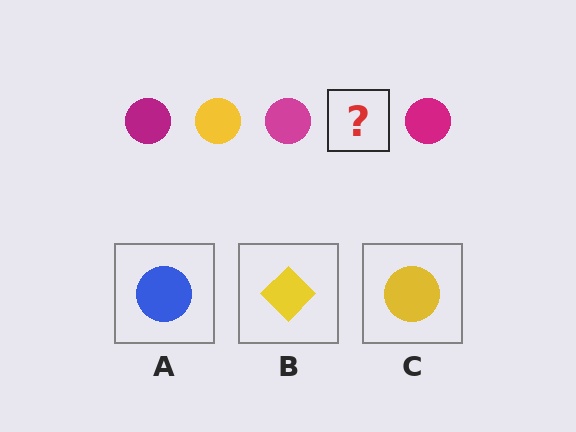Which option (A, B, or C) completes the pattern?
C.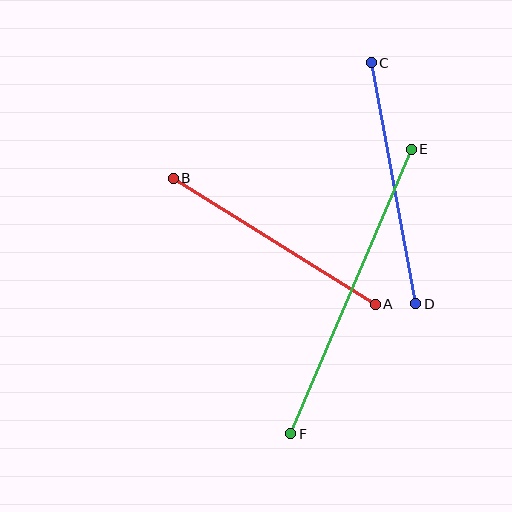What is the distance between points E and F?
The distance is approximately 309 pixels.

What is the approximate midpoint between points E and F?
The midpoint is at approximately (351, 292) pixels.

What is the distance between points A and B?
The distance is approximately 238 pixels.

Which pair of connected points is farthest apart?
Points E and F are farthest apart.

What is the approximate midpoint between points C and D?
The midpoint is at approximately (393, 183) pixels.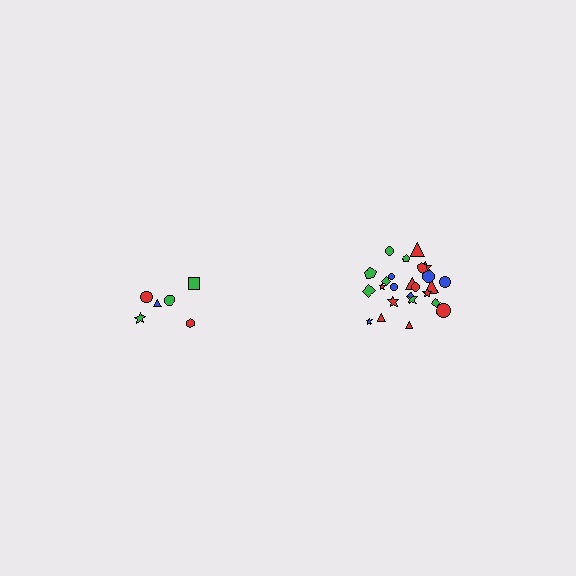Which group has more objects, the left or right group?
The right group.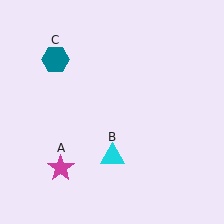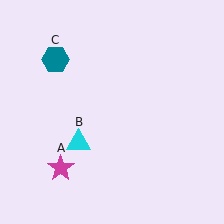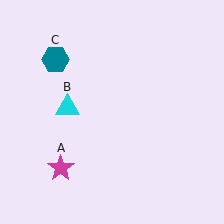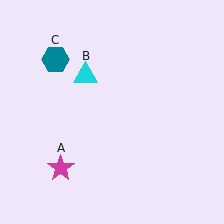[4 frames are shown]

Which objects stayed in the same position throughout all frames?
Magenta star (object A) and teal hexagon (object C) remained stationary.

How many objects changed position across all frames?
1 object changed position: cyan triangle (object B).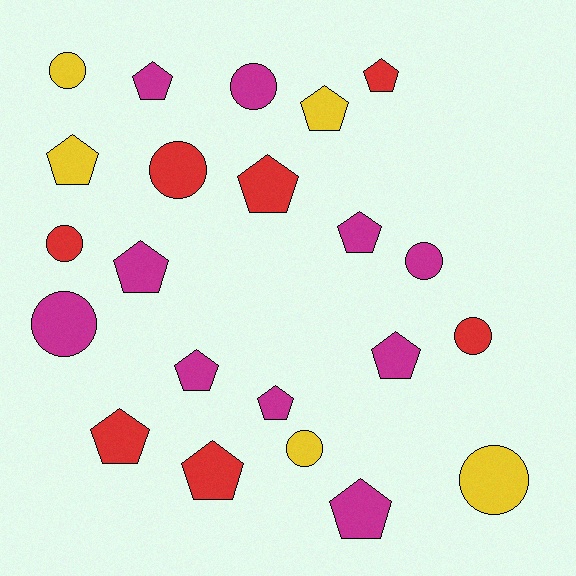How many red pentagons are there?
There are 4 red pentagons.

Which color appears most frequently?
Magenta, with 10 objects.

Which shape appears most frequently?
Pentagon, with 13 objects.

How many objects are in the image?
There are 22 objects.